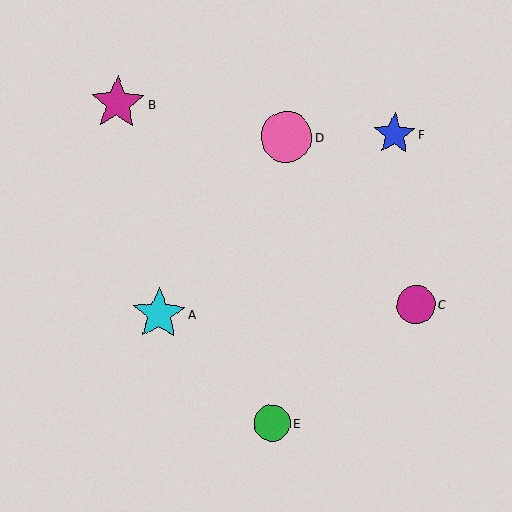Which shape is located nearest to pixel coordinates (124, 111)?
The magenta star (labeled B) at (118, 103) is nearest to that location.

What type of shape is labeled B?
Shape B is a magenta star.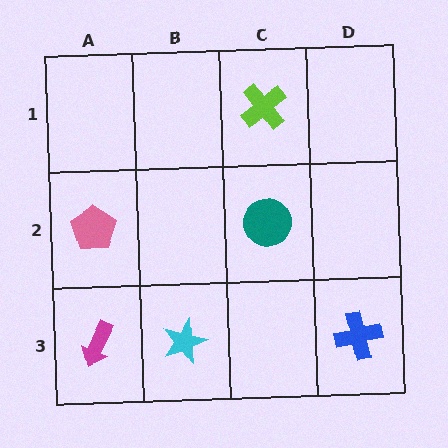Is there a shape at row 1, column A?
No, that cell is empty.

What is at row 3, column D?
A blue cross.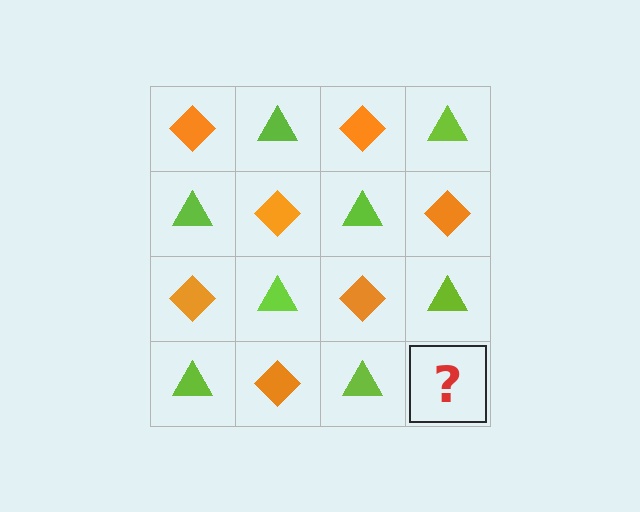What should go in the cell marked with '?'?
The missing cell should contain an orange diamond.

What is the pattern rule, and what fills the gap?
The rule is that it alternates orange diamond and lime triangle in a checkerboard pattern. The gap should be filled with an orange diamond.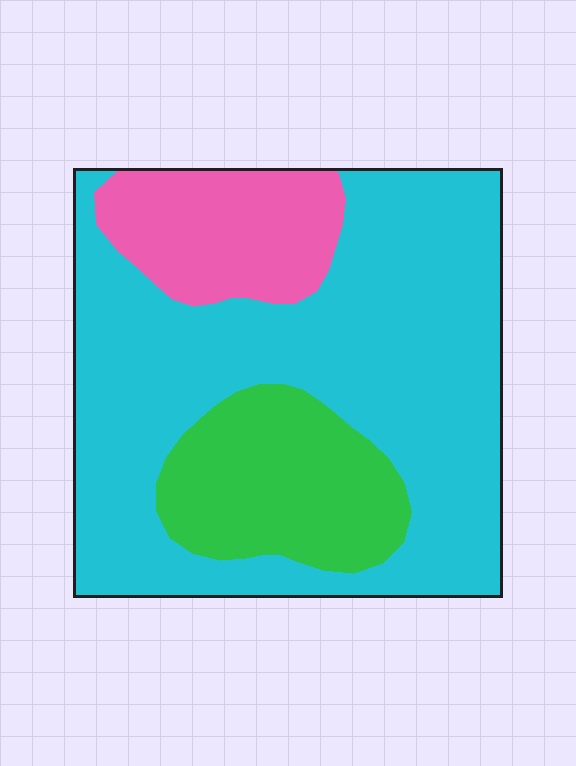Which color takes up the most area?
Cyan, at roughly 65%.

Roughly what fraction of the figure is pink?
Pink covers 16% of the figure.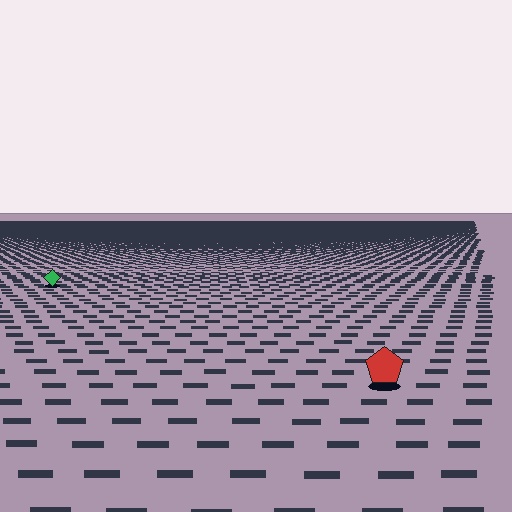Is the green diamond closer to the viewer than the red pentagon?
No. The red pentagon is closer — you can tell from the texture gradient: the ground texture is coarser near it.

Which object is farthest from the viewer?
The green diamond is farthest from the viewer. It appears smaller and the ground texture around it is denser.